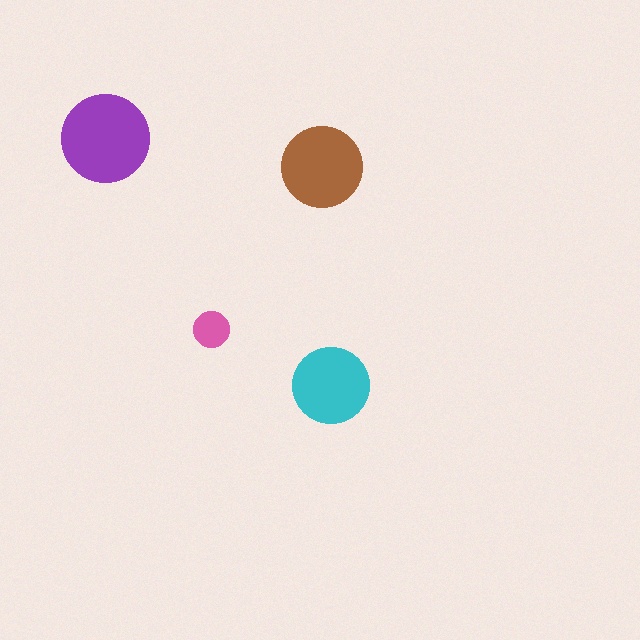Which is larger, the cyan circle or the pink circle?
The cyan one.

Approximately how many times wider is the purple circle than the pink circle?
About 2.5 times wider.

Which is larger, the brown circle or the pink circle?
The brown one.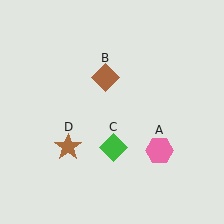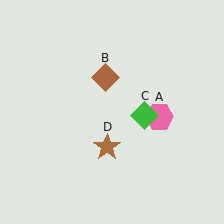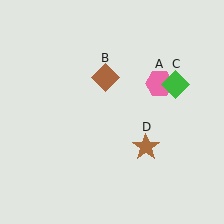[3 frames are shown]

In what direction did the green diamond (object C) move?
The green diamond (object C) moved up and to the right.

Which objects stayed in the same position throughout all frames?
Brown diamond (object B) remained stationary.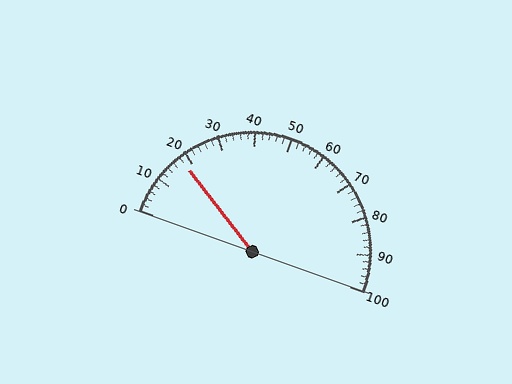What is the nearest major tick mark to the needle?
The nearest major tick mark is 20.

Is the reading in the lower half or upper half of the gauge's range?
The reading is in the lower half of the range (0 to 100).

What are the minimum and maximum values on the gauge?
The gauge ranges from 0 to 100.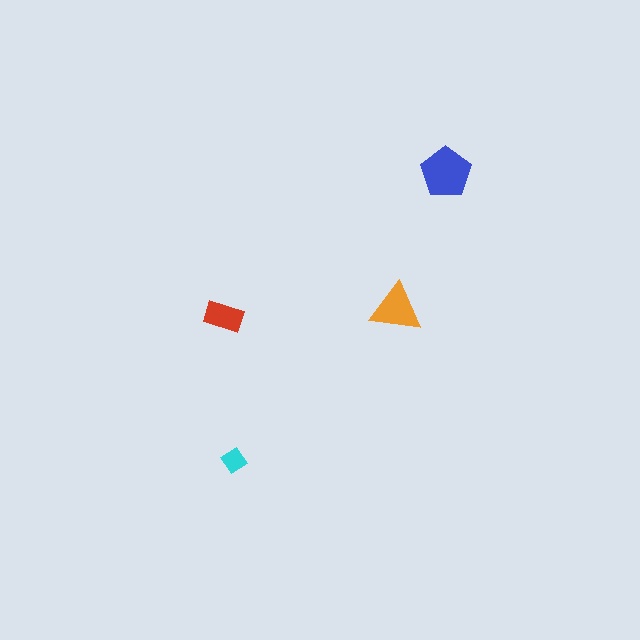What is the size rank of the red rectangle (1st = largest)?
3rd.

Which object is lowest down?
The cyan diamond is bottommost.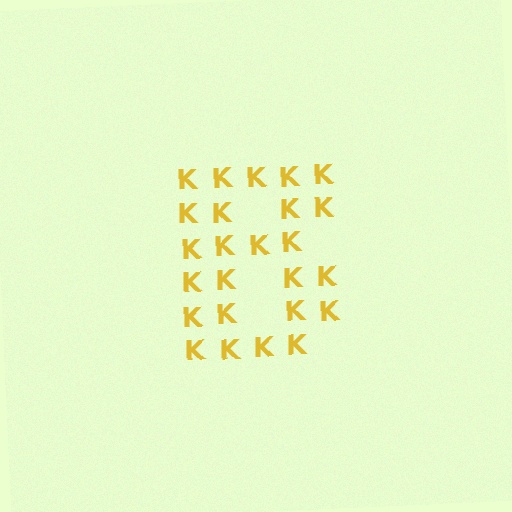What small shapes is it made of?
It is made of small letter K's.